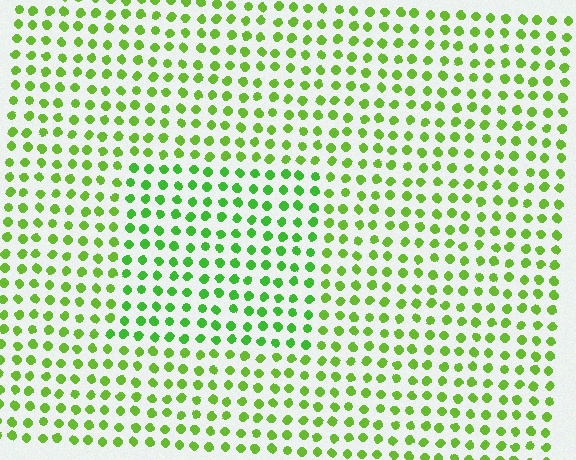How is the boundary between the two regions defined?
The boundary is defined purely by a slight shift in hue (about 20 degrees). Spacing, size, and orientation are identical on both sides.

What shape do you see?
I see a rectangle.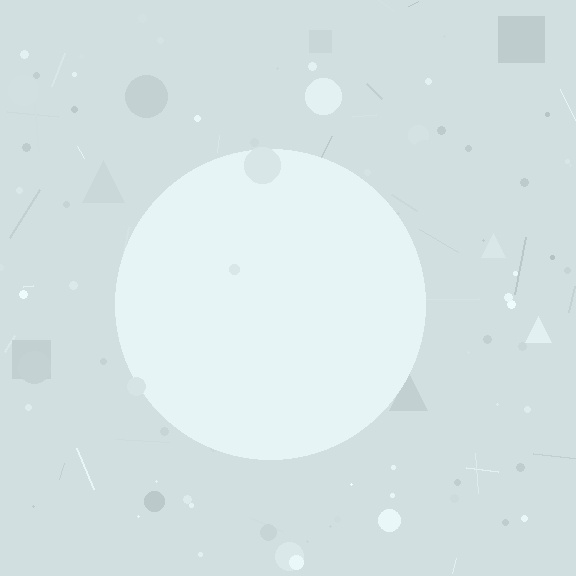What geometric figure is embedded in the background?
A circle is embedded in the background.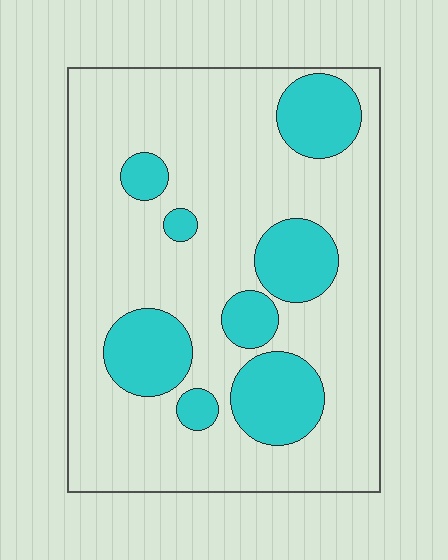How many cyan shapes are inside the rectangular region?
8.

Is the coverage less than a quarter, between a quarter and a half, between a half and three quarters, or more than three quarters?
Less than a quarter.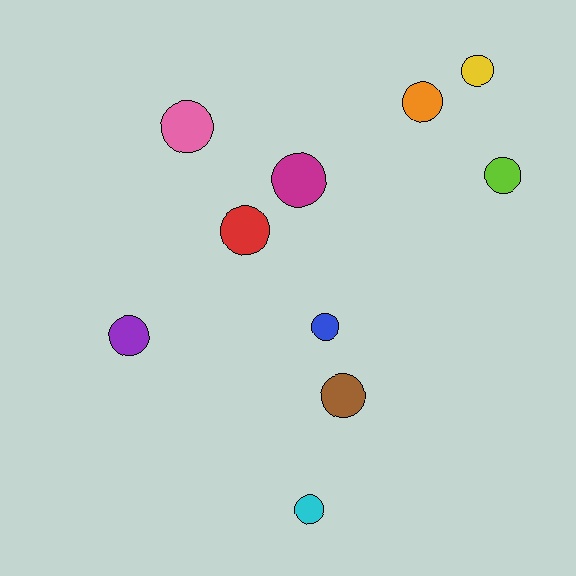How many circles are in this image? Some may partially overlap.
There are 10 circles.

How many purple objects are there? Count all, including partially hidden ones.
There is 1 purple object.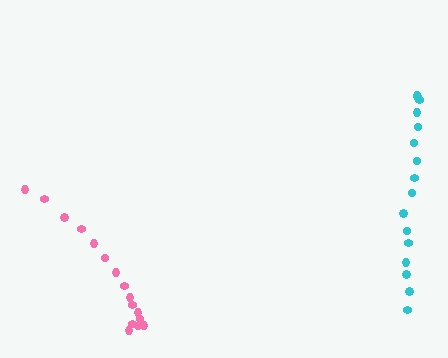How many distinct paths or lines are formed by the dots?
There are 2 distinct paths.